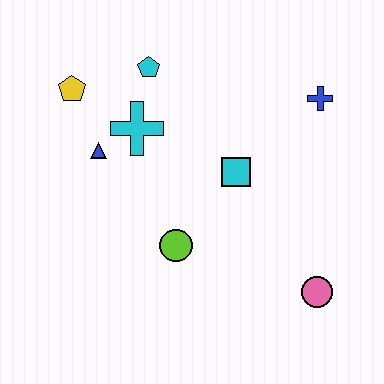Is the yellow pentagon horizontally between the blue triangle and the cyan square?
No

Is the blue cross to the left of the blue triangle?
No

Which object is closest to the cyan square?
The lime circle is closest to the cyan square.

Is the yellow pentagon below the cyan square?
No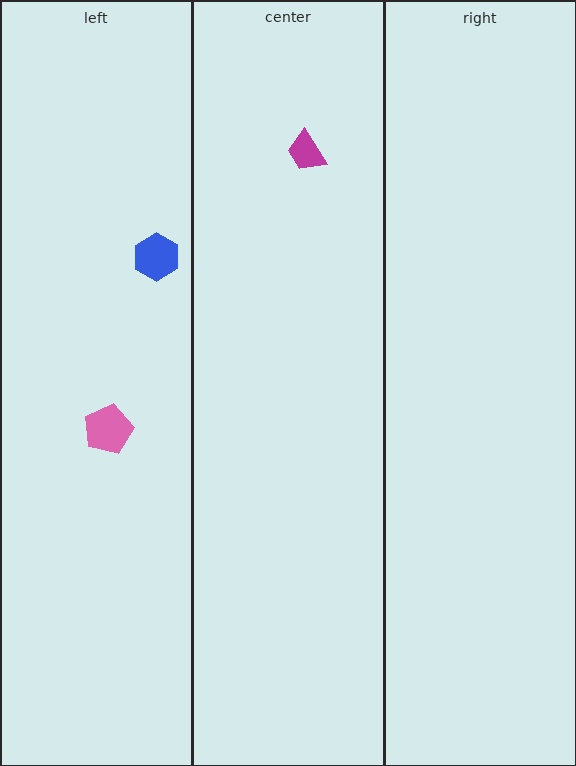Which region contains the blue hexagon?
The left region.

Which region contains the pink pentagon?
The left region.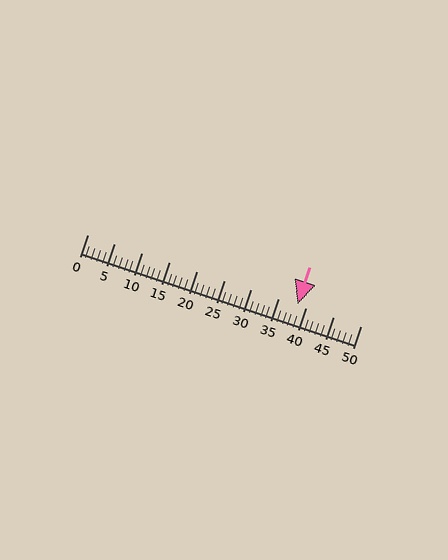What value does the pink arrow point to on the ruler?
The pink arrow points to approximately 38.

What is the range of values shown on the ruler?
The ruler shows values from 0 to 50.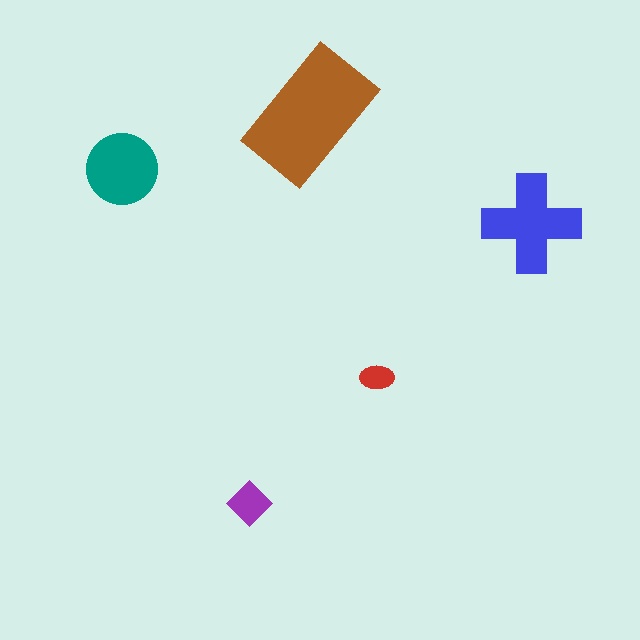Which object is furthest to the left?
The teal circle is leftmost.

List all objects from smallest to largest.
The red ellipse, the purple diamond, the teal circle, the blue cross, the brown rectangle.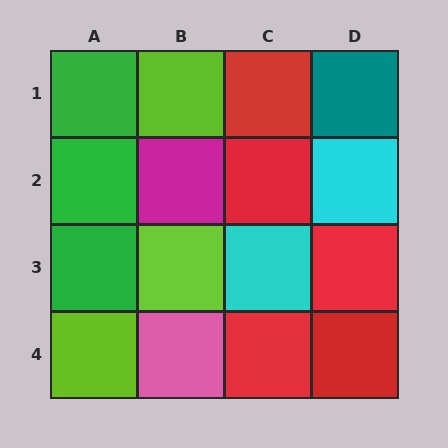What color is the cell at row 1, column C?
Red.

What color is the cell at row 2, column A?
Green.